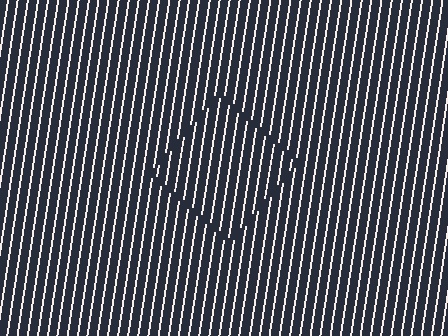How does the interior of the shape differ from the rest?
The interior of the shape contains the same grating, shifted by half a period — the contour is defined by the phase discontinuity where line-ends from the inner and outer gratings abut.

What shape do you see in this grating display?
An illusory square. The interior of the shape contains the same grating, shifted by half a period — the contour is defined by the phase discontinuity where line-ends from the inner and outer gratings abut.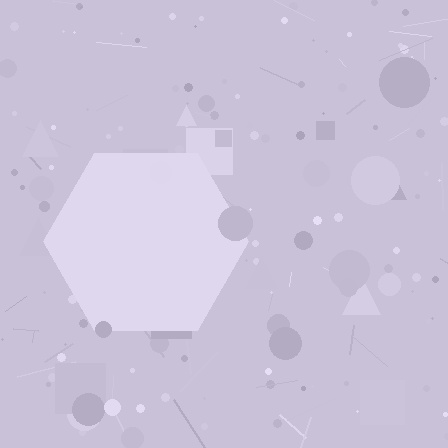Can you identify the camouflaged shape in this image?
The camouflaged shape is a hexagon.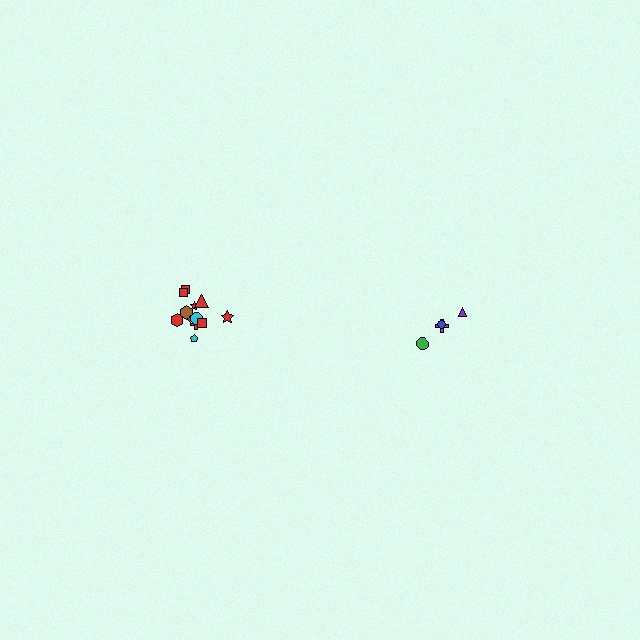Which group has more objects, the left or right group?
The left group.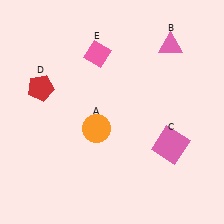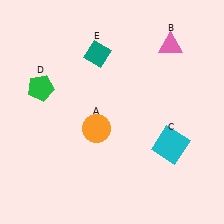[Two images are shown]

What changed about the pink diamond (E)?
In Image 1, E is pink. In Image 2, it changed to teal.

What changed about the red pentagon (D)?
In Image 1, D is red. In Image 2, it changed to green.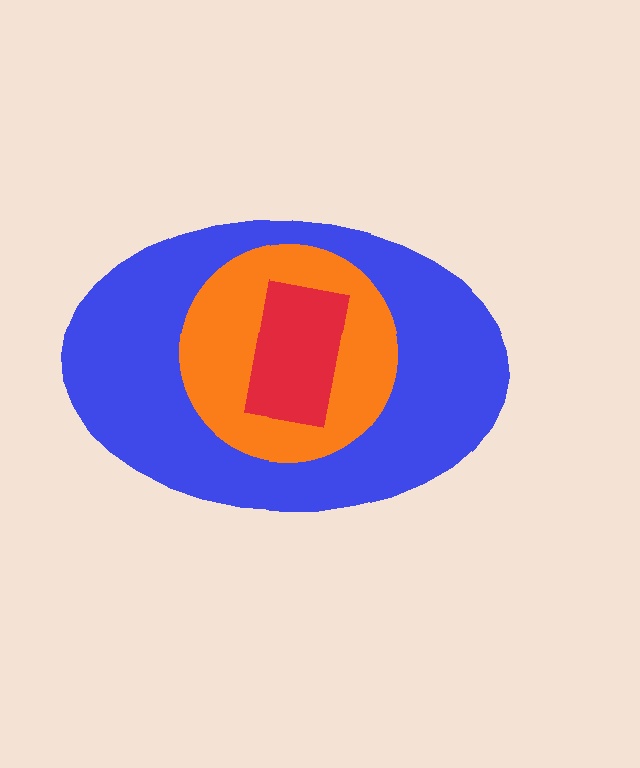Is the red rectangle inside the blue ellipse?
Yes.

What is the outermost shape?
The blue ellipse.